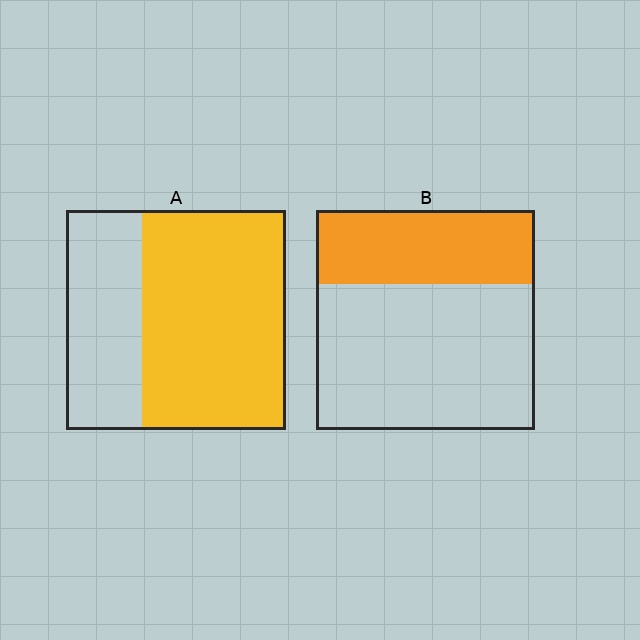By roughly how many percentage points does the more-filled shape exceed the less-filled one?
By roughly 30 percentage points (A over B).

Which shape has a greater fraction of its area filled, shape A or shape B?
Shape A.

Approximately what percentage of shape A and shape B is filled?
A is approximately 65% and B is approximately 35%.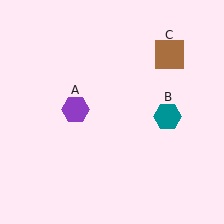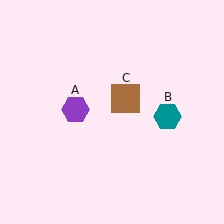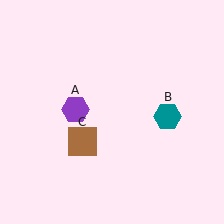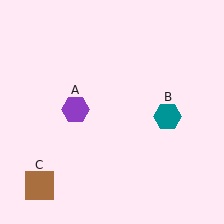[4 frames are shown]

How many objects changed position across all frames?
1 object changed position: brown square (object C).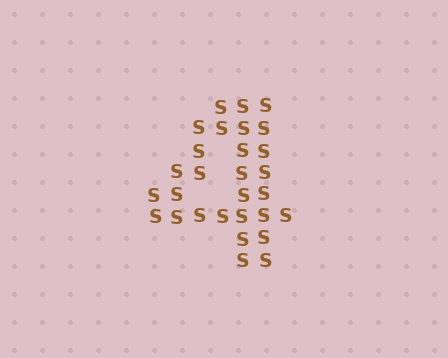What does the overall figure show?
The overall figure shows the digit 4.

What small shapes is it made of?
It is made of small letter S's.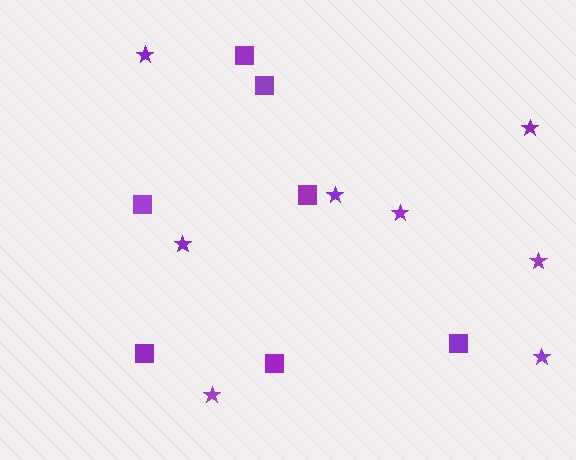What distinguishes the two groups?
There are 2 groups: one group of stars (8) and one group of squares (7).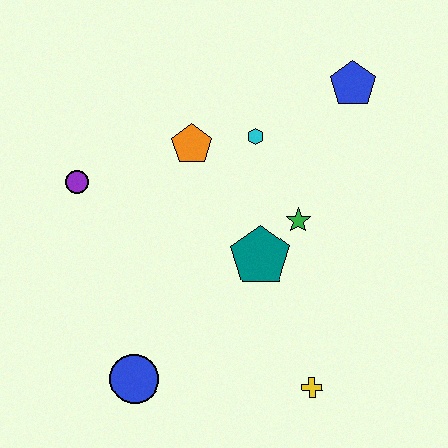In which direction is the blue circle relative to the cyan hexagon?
The blue circle is below the cyan hexagon.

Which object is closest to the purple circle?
The orange pentagon is closest to the purple circle.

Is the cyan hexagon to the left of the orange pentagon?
No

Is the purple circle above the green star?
Yes